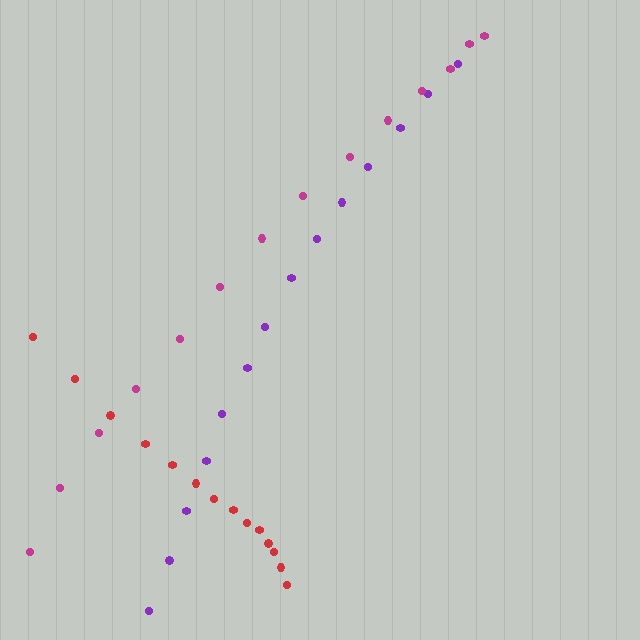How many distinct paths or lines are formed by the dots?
There are 3 distinct paths.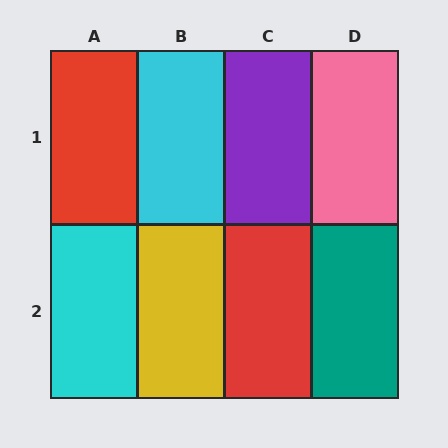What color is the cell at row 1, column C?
Purple.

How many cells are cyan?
2 cells are cyan.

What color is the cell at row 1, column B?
Cyan.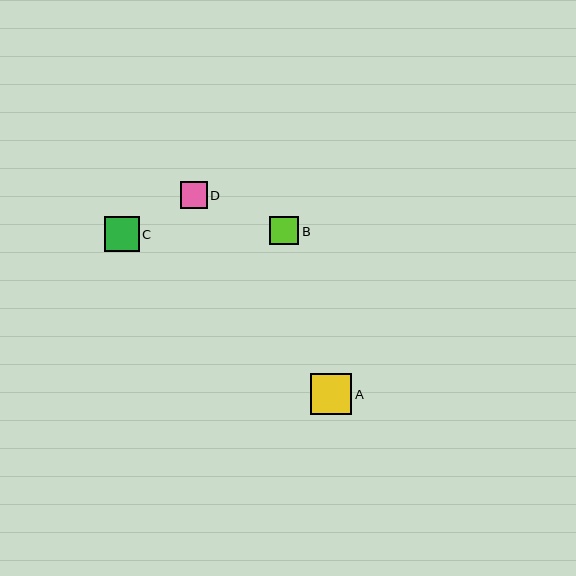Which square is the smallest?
Square D is the smallest with a size of approximately 27 pixels.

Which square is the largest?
Square A is the largest with a size of approximately 41 pixels.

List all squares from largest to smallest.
From largest to smallest: A, C, B, D.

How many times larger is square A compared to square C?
Square A is approximately 1.2 times the size of square C.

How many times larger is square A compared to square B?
Square A is approximately 1.4 times the size of square B.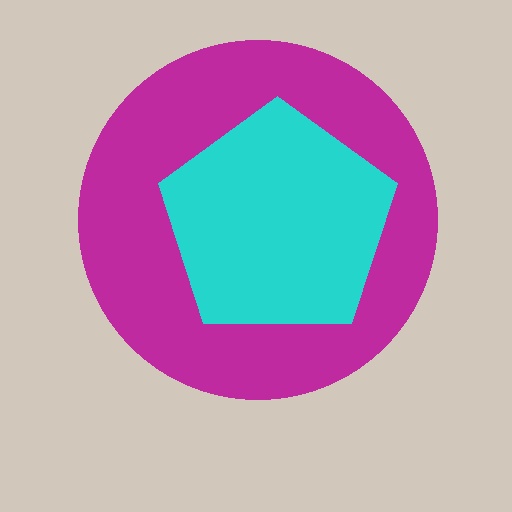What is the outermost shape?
The magenta circle.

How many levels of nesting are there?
2.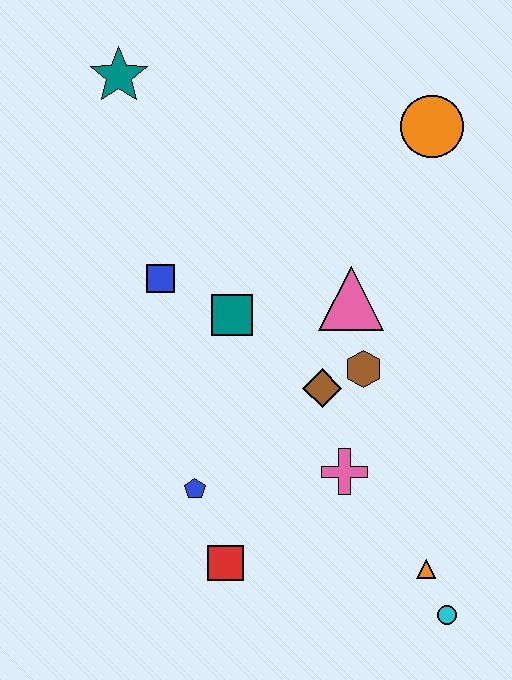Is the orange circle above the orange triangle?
Yes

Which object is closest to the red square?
The blue pentagon is closest to the red square.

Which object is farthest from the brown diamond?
The teal star is farthest from the brown diamond.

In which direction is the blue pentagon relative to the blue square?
The blue pentagon is below the blue square.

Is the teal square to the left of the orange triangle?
Yes